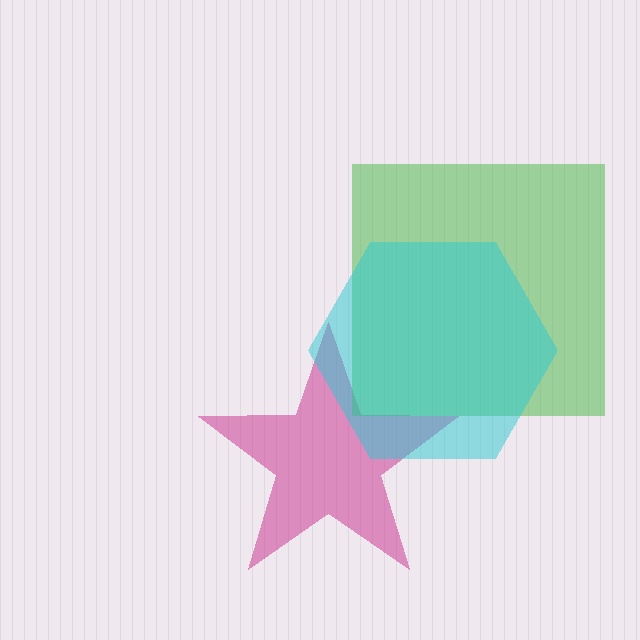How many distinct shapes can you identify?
There are 3 distinct shapes: a magenta star, a green square, a cyan hexagon.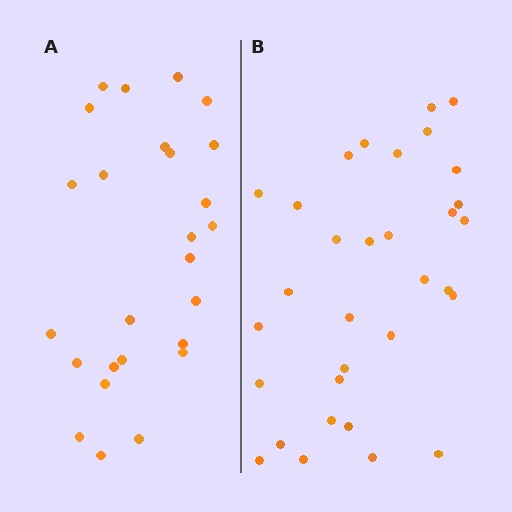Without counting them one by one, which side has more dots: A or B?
Region B (the right region) has more dots.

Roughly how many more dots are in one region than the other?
Region B has about 6 more dots than region A.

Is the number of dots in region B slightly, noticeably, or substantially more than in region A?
Region B has only slightly more — the two regions are fairly close. The ratio is roughly 1.2 to 1.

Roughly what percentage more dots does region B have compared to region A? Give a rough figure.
About 25% more.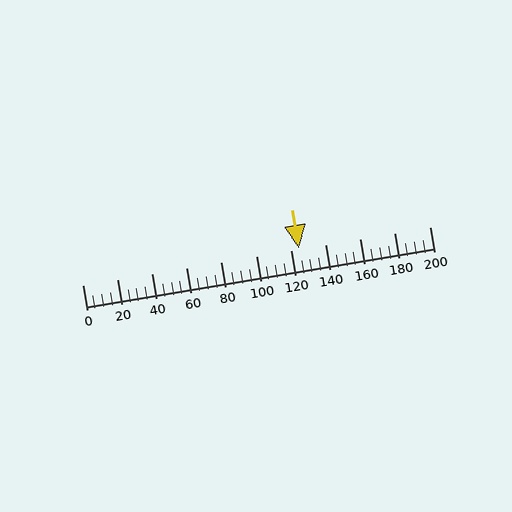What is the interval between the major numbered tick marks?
The major tick marks are spaced 20 units apart.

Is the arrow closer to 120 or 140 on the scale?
The arrow is closer to 120.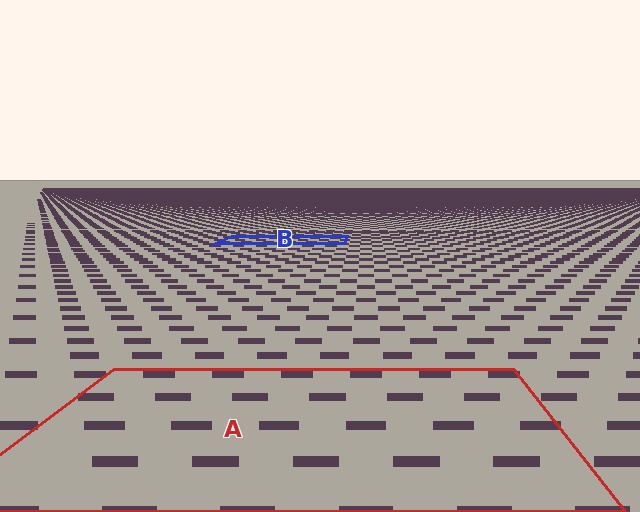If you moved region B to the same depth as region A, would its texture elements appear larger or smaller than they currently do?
They would appear larger. At a closer depth, the same texture elements are projected at a bigger on-screen size.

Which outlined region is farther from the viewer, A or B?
Region B is farther from the viewer — the texture elements inside it appear smaller and more densely packed.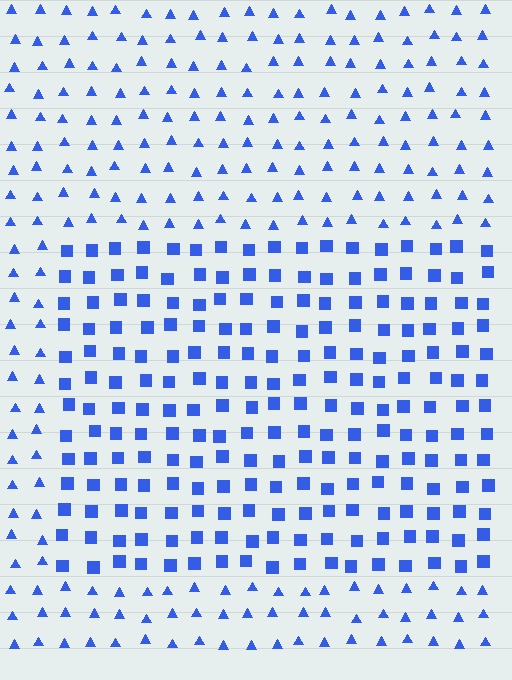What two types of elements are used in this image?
The image uses squares inside the rectangle region and triangles outside it.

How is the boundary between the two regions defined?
The boundary is defined by a change in element shape: squares inside vs. triangles outside. All elements share the same color and spacing.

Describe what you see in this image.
The image is filled with small blue elements arranged in a uniform grid. A rectangle-shaped region contains squares, while the surrounding area contains triangles. The boundary is defined purely by the change in element shape.